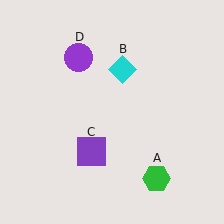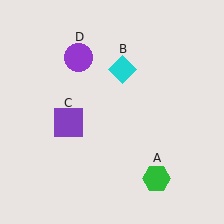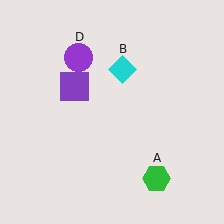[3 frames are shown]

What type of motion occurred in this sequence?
The purple square (object C) rotated clockwise around the center of the scene.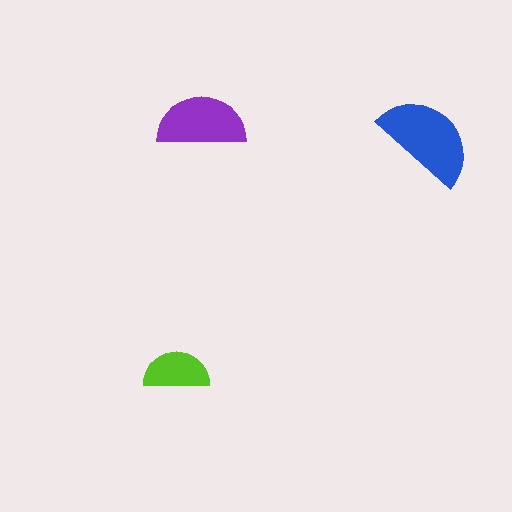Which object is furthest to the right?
The blue semicircle is rightmost.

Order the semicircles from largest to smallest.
the blue one, the purple one, the lime one.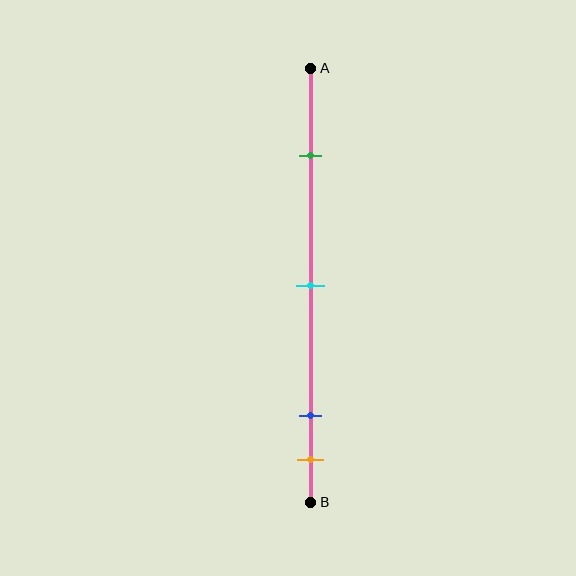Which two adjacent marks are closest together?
The blue and orange marks are the closest adjacent pair.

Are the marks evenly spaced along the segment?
No, the marks are not evenly spaced.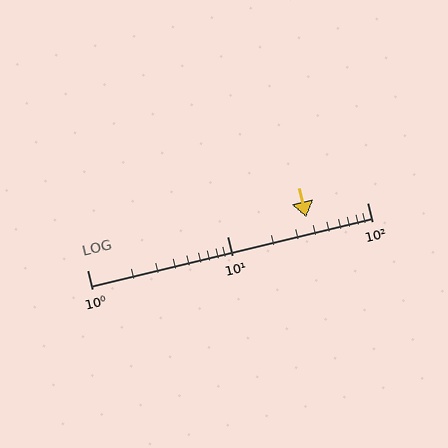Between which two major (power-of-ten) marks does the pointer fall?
The pointer is between 10 and 100.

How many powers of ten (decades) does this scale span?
The scale spans 2 decades, from 1 to 100.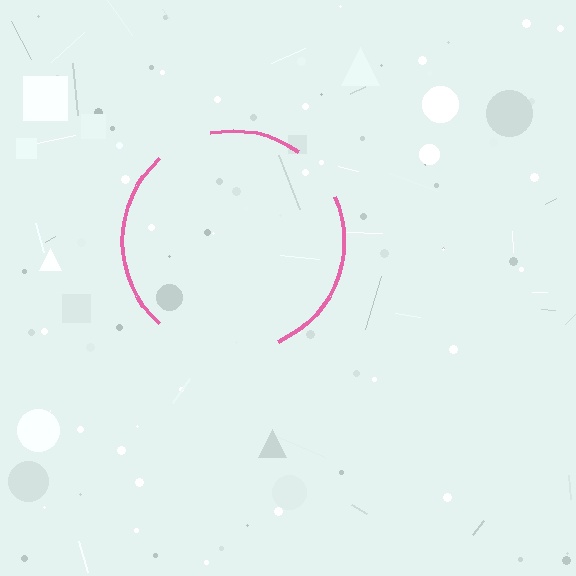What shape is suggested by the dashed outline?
The dashed outline suggests a circle.